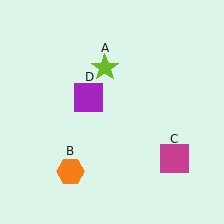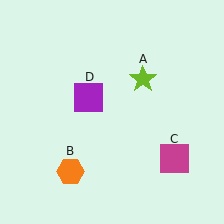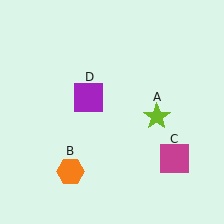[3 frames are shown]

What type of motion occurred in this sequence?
The lime star (object A) rotated clockwise around the center of the scene.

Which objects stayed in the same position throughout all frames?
Orange hexagon (object B) and magenta square (object C) and purple square (object D) remained stationary.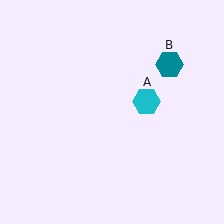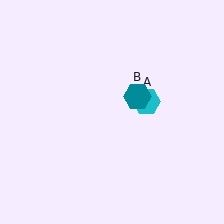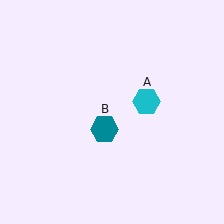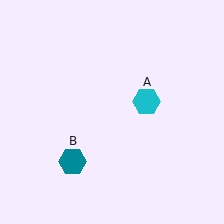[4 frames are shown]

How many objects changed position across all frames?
1 object changed position: teal hexagon (object B).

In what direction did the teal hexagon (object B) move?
The teal hexagon (object B) moved down and to the left.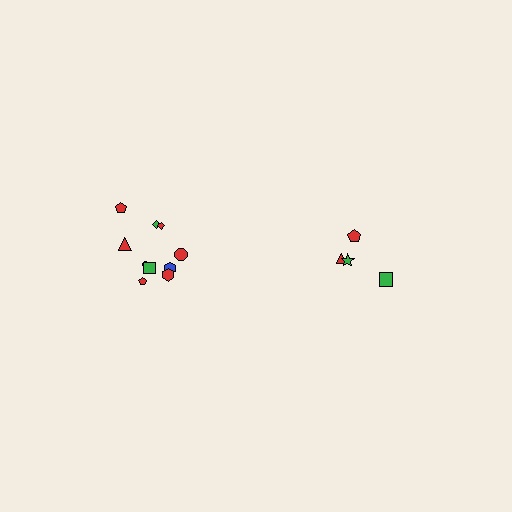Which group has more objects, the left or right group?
The left group.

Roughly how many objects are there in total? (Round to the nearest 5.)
Roughly 15 objects in total.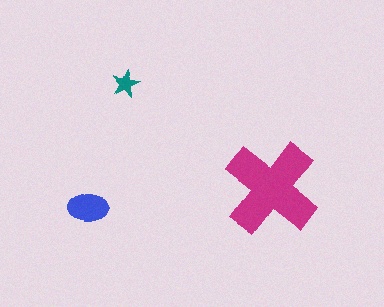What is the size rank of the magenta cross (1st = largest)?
1st.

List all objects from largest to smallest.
The magenta cross, the blue ellipse, the teal star.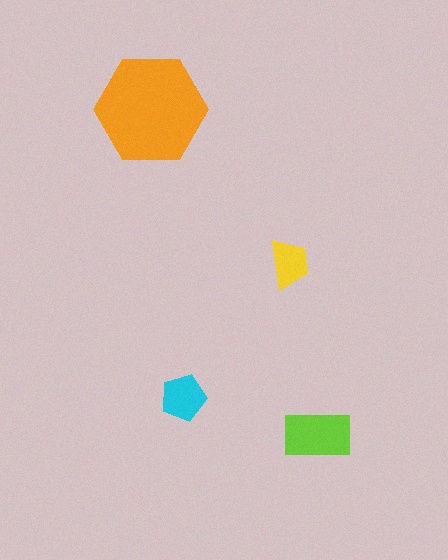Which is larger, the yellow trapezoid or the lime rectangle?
The lime rectangle.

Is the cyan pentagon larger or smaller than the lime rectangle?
Smaller.